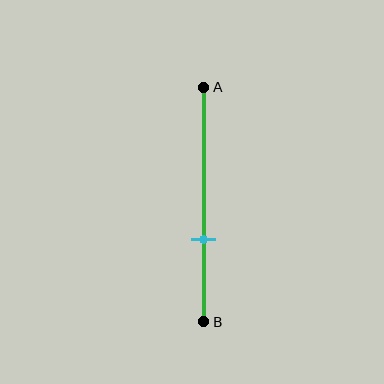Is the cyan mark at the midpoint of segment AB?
No, the mark is at about 65% from A, not at the 50% midpoint.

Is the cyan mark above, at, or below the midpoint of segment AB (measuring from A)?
The cyan mark is below the midpoint of segment AB.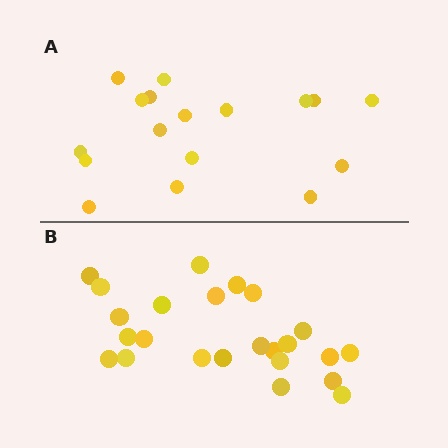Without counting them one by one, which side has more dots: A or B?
Region B (the bottom region) has more dots.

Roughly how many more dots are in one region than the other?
Region B has roughly 8 or so more dots than region A.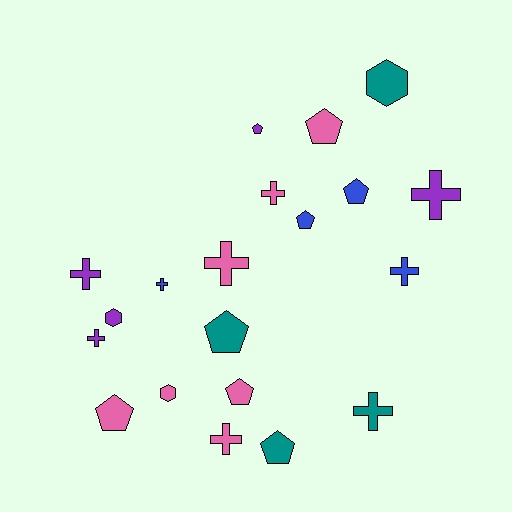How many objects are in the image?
There are 20 objects.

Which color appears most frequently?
Pink, with 7 objects.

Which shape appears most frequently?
Cross, with 9 objects.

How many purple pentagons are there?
There is 1 purple pentagon.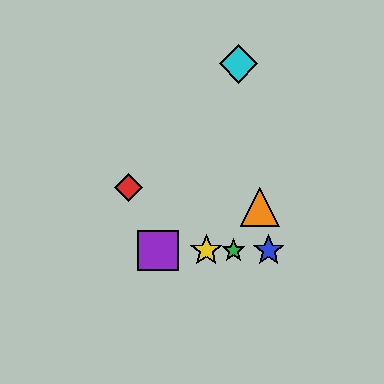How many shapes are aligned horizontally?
4 shapes (the blue star, the green star, the yellow star, the purple square) are aligned horizontally.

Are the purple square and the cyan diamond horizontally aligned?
No, the purple square is at y≈250 and the cyan diamond is at y≈64.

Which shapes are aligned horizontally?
The blue star, the green star, the yellow star, the purple square are aligned horizontally.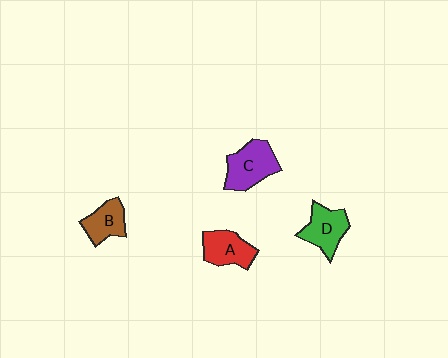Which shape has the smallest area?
Shape B (brown).